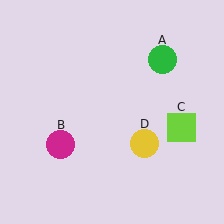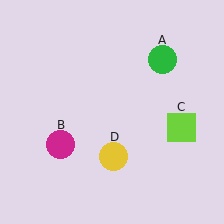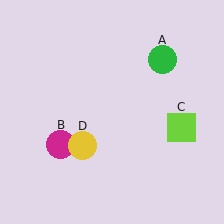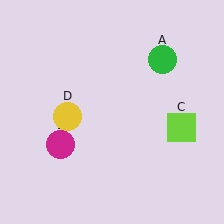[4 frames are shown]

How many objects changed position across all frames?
1 object changed position: yellow circle (object D).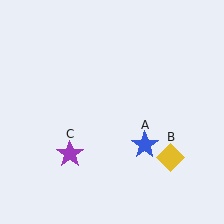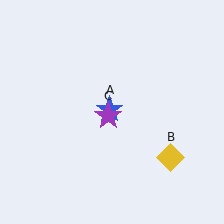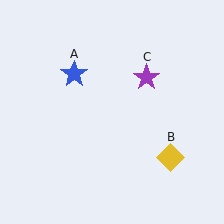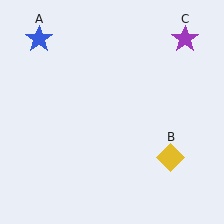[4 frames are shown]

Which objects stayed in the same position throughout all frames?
Yellow diamond (object B) remained stationary.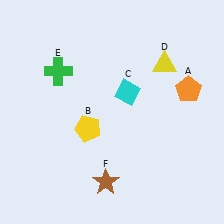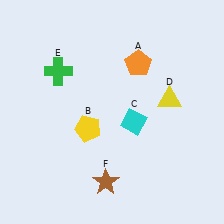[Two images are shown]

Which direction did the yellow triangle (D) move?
The yellow triangle (D) moved down.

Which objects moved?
The objects that moved are: the orange pentagon (A), the cyan diamond (C), the yellow triangle (D).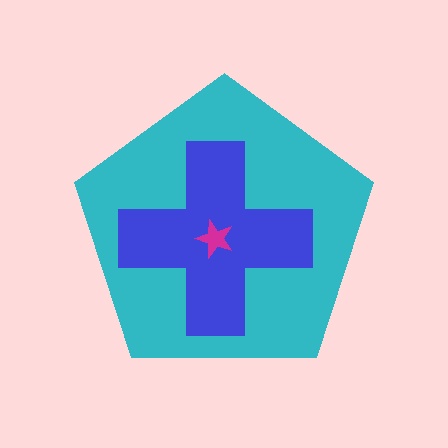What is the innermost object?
The magenta star.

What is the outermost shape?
The cyan pentagon.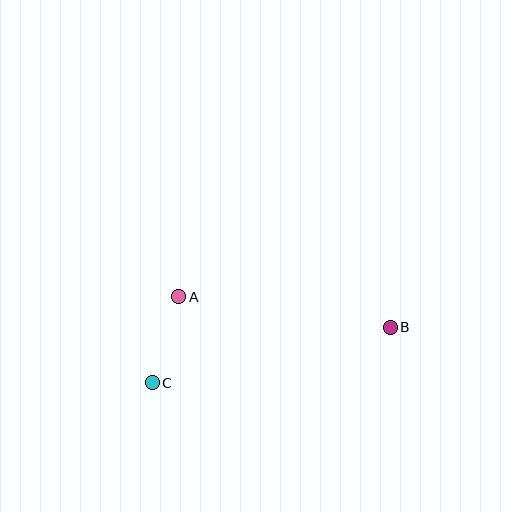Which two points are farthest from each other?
Points B and C are farthest from each other.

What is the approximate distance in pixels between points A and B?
The distance between A and B is approximately 214 pixels.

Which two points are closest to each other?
Points A and C are closest to each other.